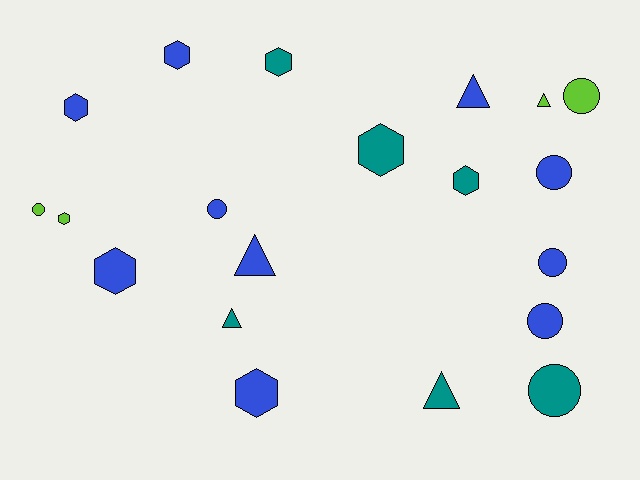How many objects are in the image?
There are 20 objects.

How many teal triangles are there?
There are 2 teal triangles.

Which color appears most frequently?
Blue, with 10 objects.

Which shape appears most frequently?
Hexagon, with 8 objects.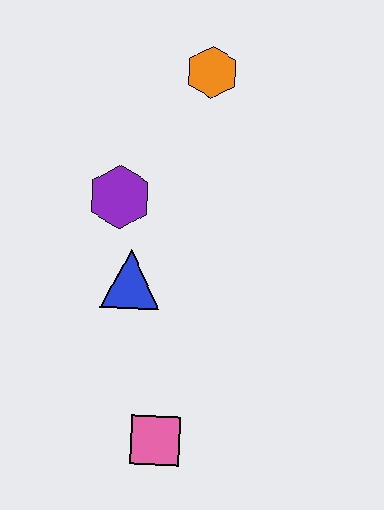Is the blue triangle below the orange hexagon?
Yes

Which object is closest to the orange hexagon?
The purple hexagon is closest to the orange hexagon.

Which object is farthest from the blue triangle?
The orange hexagon is farthest from the blue triangle.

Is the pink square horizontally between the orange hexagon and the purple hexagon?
Yes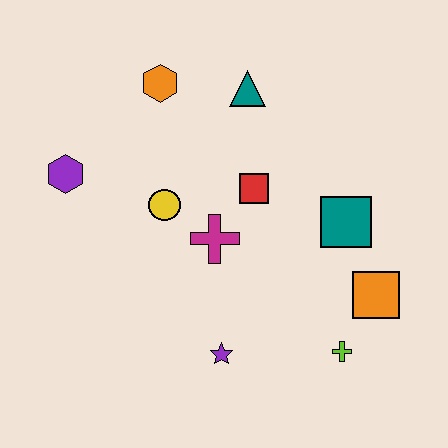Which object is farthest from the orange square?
The purple hexagon is farthest from the orange square.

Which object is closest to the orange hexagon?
The teal triangle is closest to the orange hexagon.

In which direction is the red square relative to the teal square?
The red square is to the left of the teal square.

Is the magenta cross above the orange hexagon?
No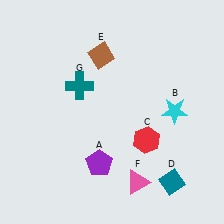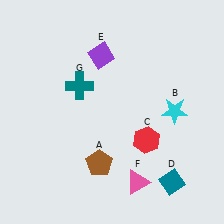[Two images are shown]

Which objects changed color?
A changed from purple to brown. E changed from brown to purple.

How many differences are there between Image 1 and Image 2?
There are 2 differences between the two images.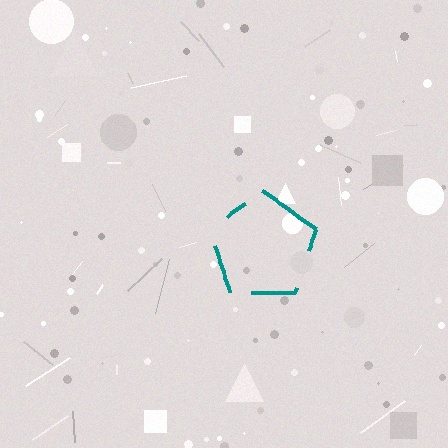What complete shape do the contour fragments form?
The contour fragments form a pentagon.